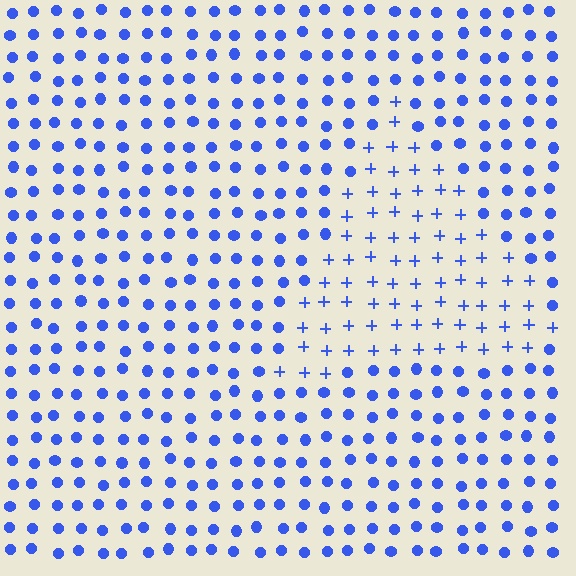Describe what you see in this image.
The image is filled with small blue elements arranged in a uniform grid. A triangle-shaped region contains plus signs, while the surrounding area contains circles. The boundary is defined purely by the change in element shape.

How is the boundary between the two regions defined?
The boundary is defined by a change in element shape: plus signs inside vs. circles outside. All elements share the same color and spacing.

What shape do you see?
I see a triangle.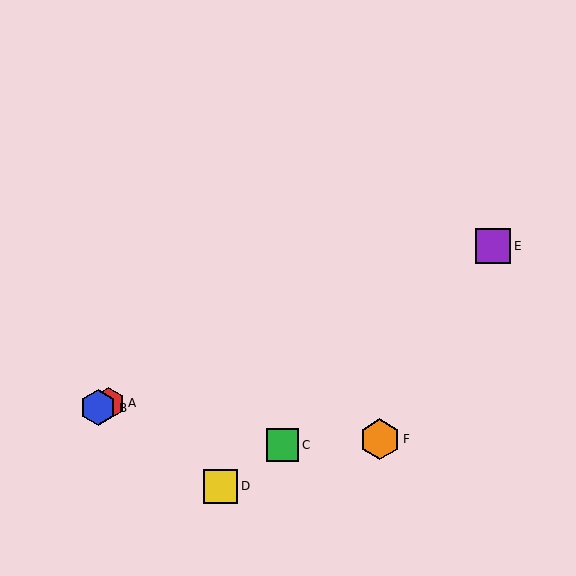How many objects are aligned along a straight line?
3 objects (A, B, E) are aligned along a straight line.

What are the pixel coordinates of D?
Object D is at (221, 486).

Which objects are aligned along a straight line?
Objects A, B, E are aligned along a straight line.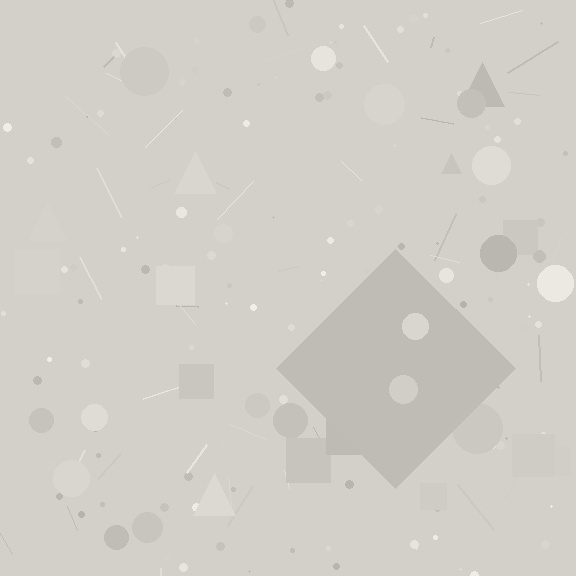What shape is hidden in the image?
A diamond is hidden in the image.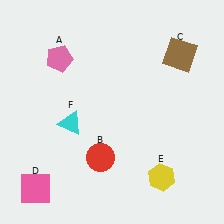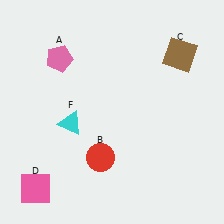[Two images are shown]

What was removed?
The yellow hexagon (E) was removed in Image 2.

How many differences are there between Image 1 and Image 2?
There is 1 difference between the two images.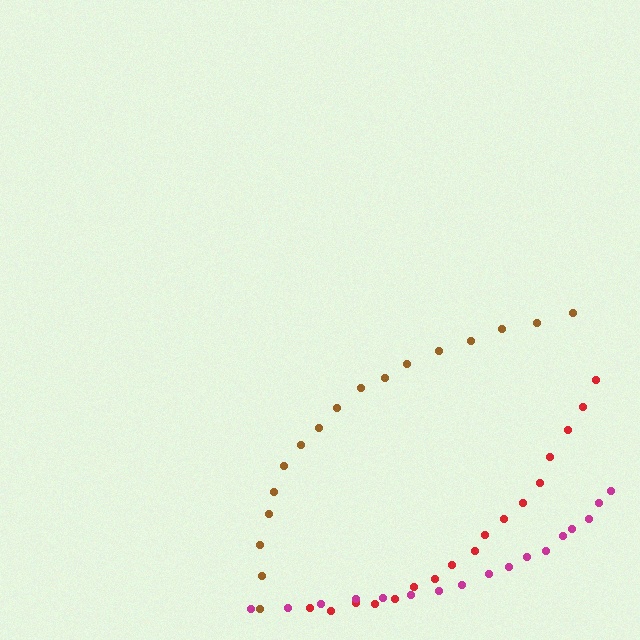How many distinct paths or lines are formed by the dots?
There are 3 distinct paths.